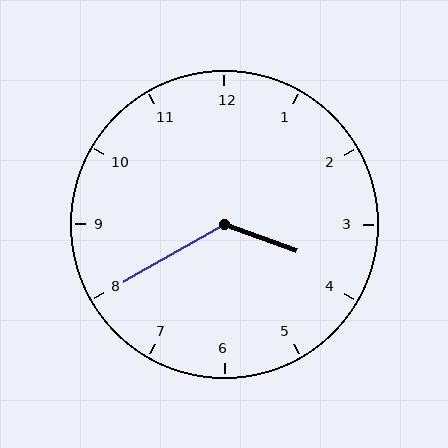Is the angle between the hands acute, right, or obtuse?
It is obtuse.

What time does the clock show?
3:40.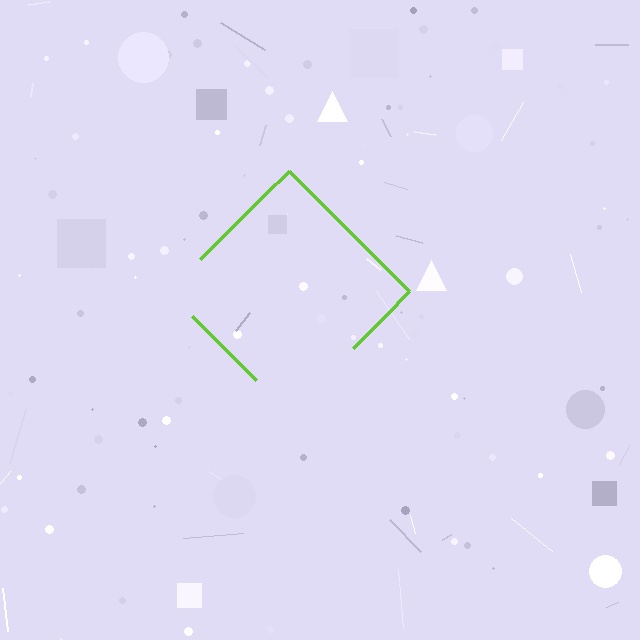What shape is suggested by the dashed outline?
The dashed outline suggests a diamond.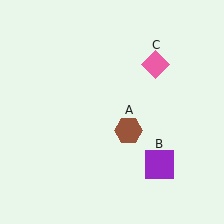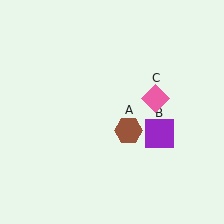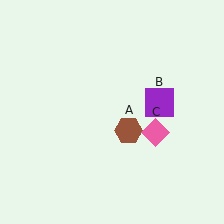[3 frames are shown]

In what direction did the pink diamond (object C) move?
The pink diamond (object C) moved down.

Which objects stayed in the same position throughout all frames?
Brown hexagon (object A) remained stationary.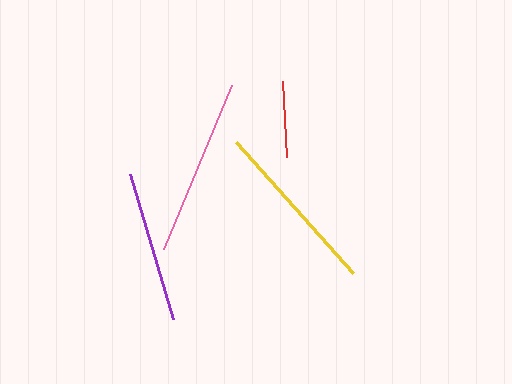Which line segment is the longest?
The pink line is the longest at approximately 178 pixels.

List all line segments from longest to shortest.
From longest to shortest: pink, yellow, purple, red.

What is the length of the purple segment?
The purple segment is approximately 151 pixels long.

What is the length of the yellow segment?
The yellow segment is approximately 176 pixels long.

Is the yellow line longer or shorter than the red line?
The yellow line is longer than the red line.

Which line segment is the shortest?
The red line is the shortest at approximately 76 pixels.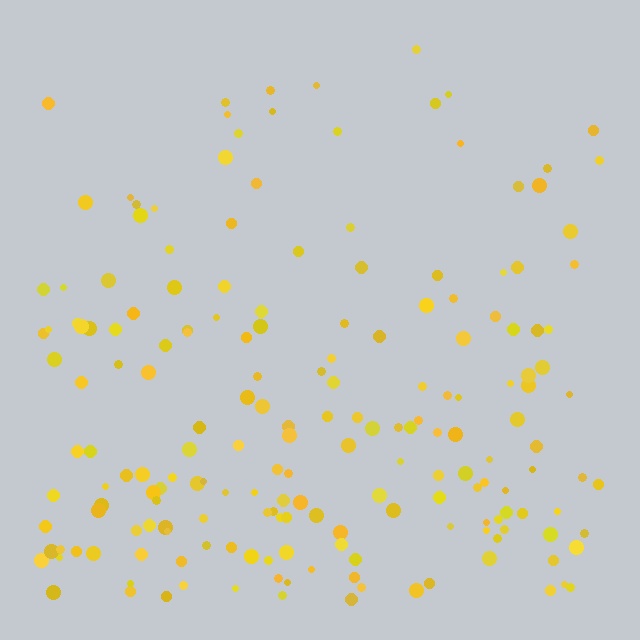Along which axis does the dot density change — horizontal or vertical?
Vertical.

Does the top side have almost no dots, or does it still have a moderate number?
Still a moderate number, just noticeably fewer than the bottom.